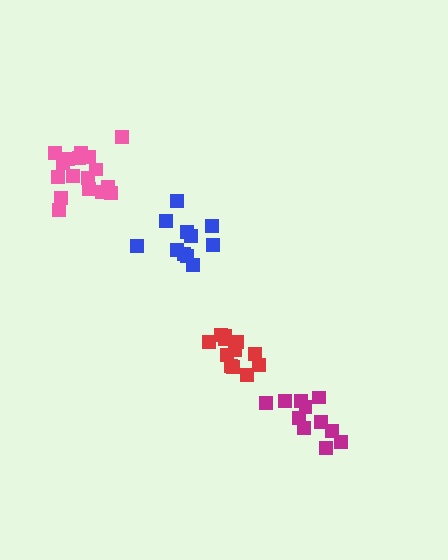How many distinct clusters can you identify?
There are 4 distinct clusters.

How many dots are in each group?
Group 1: 17 dots, Group 2: 11 dots, Group 3: 12 dots, Group 4: 11 dots (51 total).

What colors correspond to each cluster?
The clusters are colored: pink, blue, red, magenta.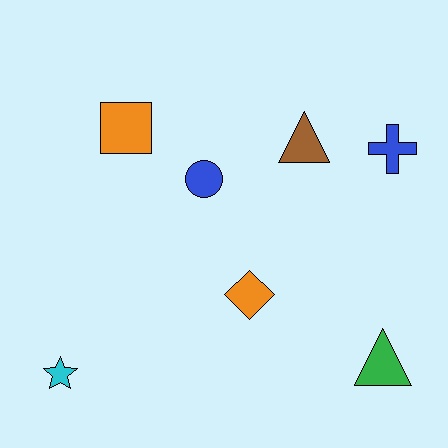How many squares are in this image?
There is 1 square.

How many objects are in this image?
There are 7 objects.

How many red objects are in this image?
There are no red objects.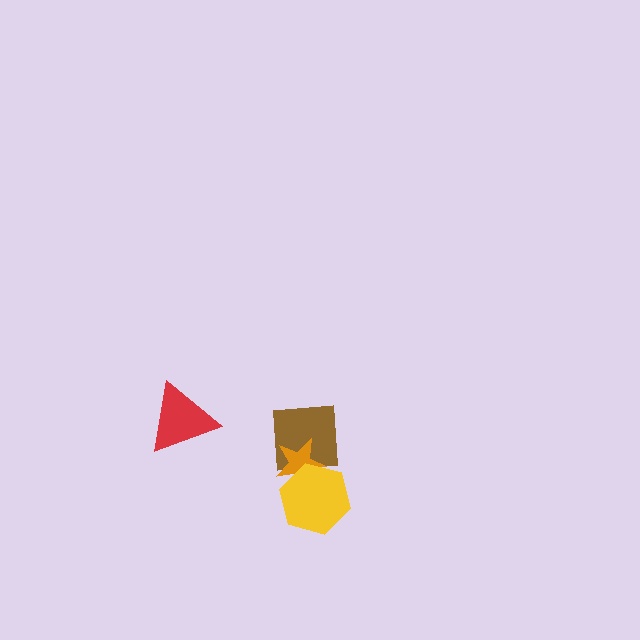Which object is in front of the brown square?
The orange star is in front of the brown square.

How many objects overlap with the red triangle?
0 objects overlap with the red triangle.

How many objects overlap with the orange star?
2 objects overlap with the orange star.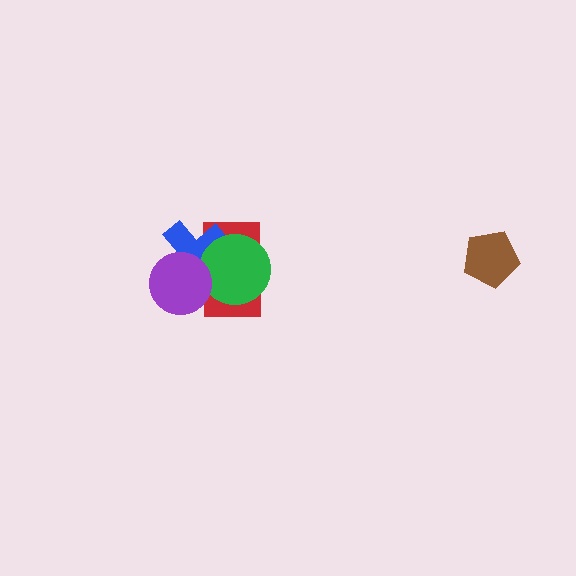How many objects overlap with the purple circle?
3 objects overlap with the purple circle.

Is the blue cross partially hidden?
Yes, it is partially covered by another shape.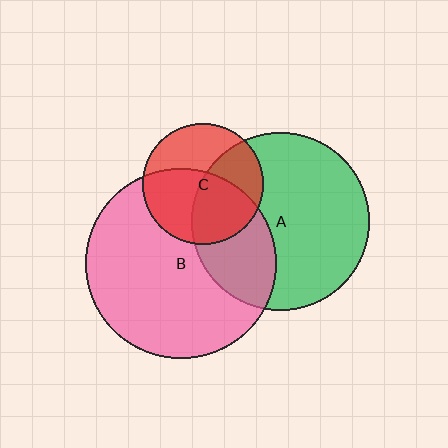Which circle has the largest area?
Circle B (pink).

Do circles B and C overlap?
Yes.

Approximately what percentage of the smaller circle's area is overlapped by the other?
Approximately 55%.